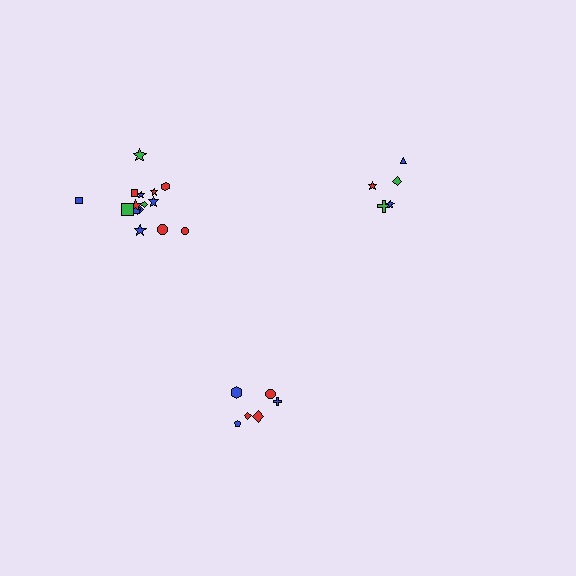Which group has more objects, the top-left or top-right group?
The top-left group.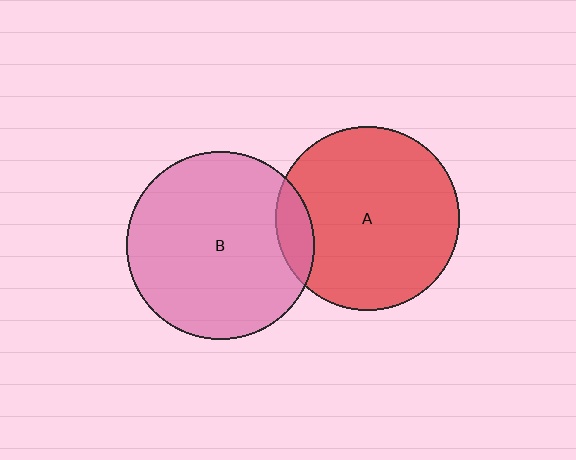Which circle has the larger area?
Circle B (pink).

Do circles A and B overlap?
Yes.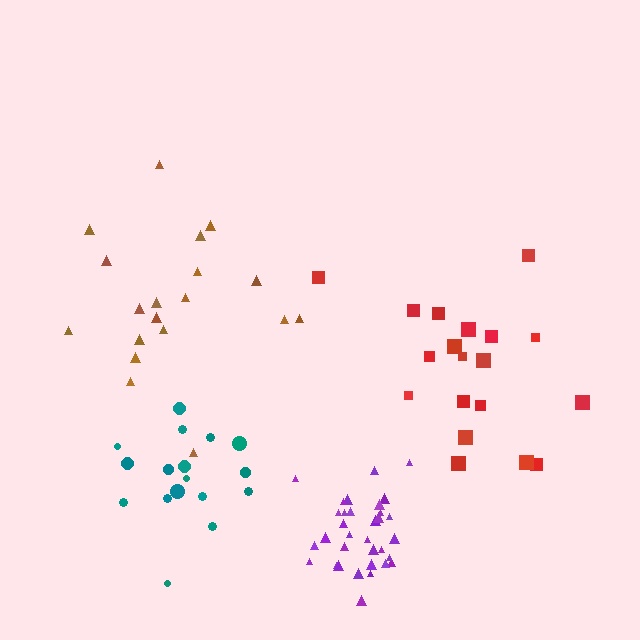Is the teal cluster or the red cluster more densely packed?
Teal.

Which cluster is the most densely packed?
Purple.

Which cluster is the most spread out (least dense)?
Brown.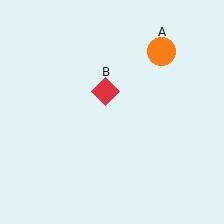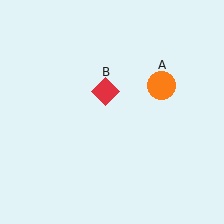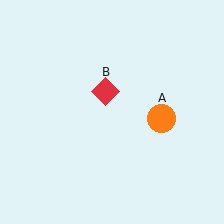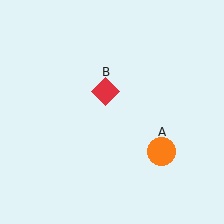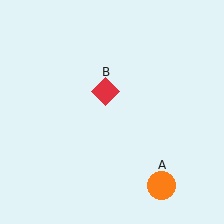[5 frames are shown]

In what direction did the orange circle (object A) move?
The orange circle (object A) moved down.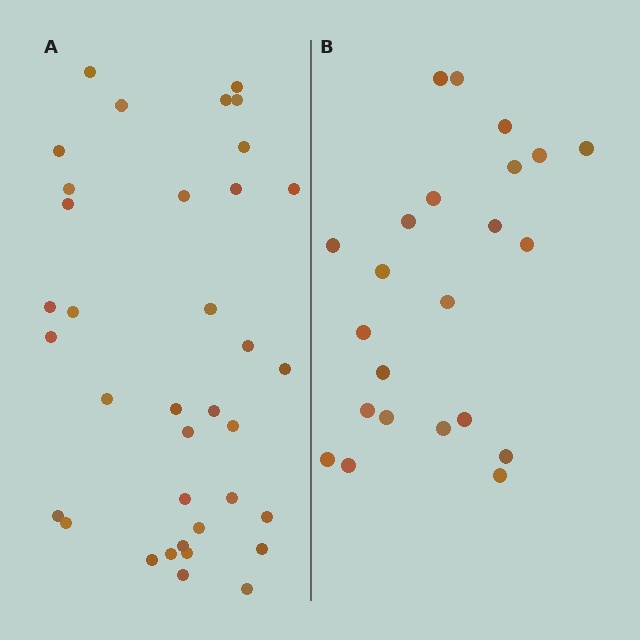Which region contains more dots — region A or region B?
Region A (the left region) has more dots.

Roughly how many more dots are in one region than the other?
Region A has approximately 15 more dots than region B.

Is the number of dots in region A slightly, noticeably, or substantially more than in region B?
Region A has substantially more. The ratio is roughly 1.6 to 1.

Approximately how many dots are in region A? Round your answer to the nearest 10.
About 40 dots. (The exact count is 36, which rounds to 40.)